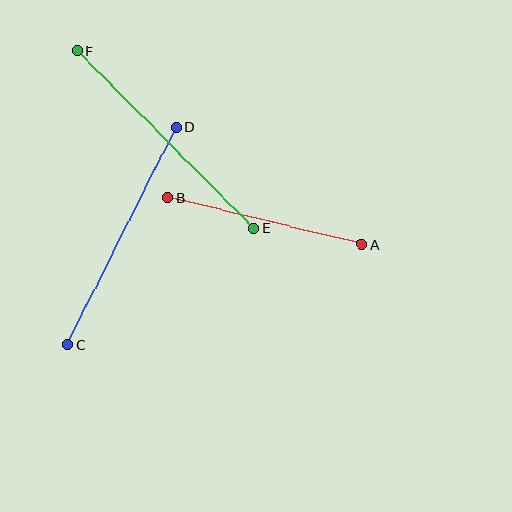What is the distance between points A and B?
The distance is approximately 200 pixels.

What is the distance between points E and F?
The distance is approximately 250 pixels.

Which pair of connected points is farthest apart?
Points E and F are farthest apart.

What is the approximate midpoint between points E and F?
The midpoint is at approximately (166, 140) pixels.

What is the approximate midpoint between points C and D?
The midpoint is at approximately (122, 236) pixels.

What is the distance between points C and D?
The distance is approximately 244 pixels.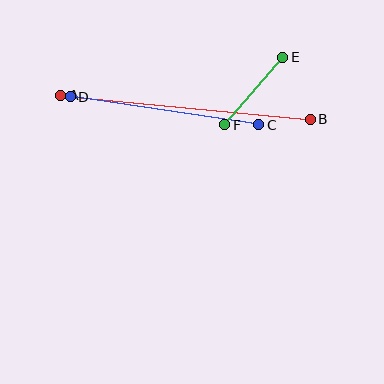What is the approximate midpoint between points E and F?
The midpoint is at approximately (254, 91) pixels.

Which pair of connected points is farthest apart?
Points A and B are farthest apart.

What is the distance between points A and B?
The distance is approximately 250 pixels.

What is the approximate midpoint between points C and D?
The midpoint is at approximately (164, 111) pixels.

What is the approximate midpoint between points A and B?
The midpoint is at approximately (185, 107) pixels.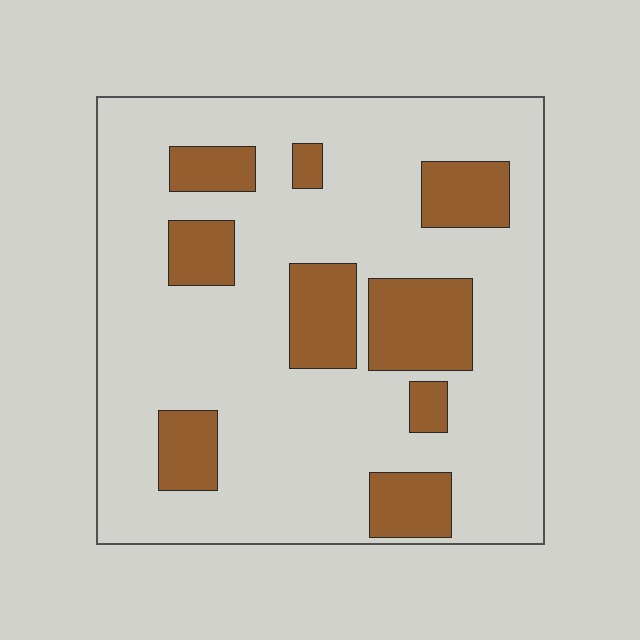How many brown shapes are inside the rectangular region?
9.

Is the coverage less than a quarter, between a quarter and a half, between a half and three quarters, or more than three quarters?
Less than a quarter.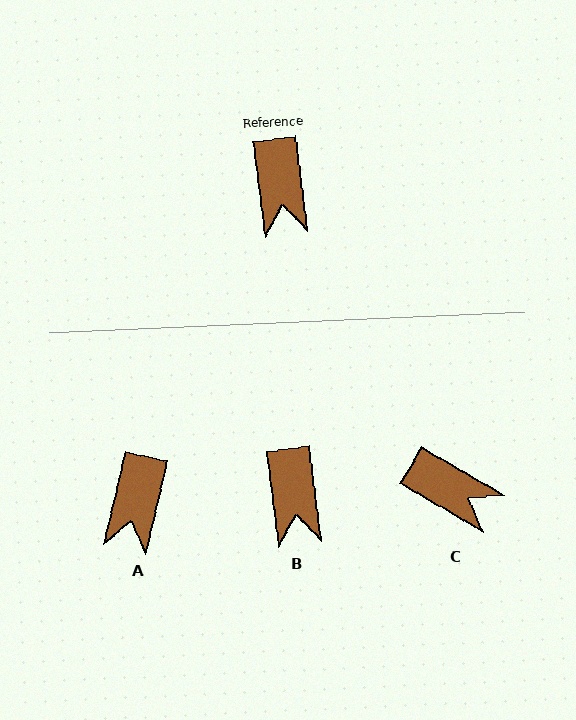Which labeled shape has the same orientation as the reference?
B.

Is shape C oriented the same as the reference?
No, it is off by about 52 degrees.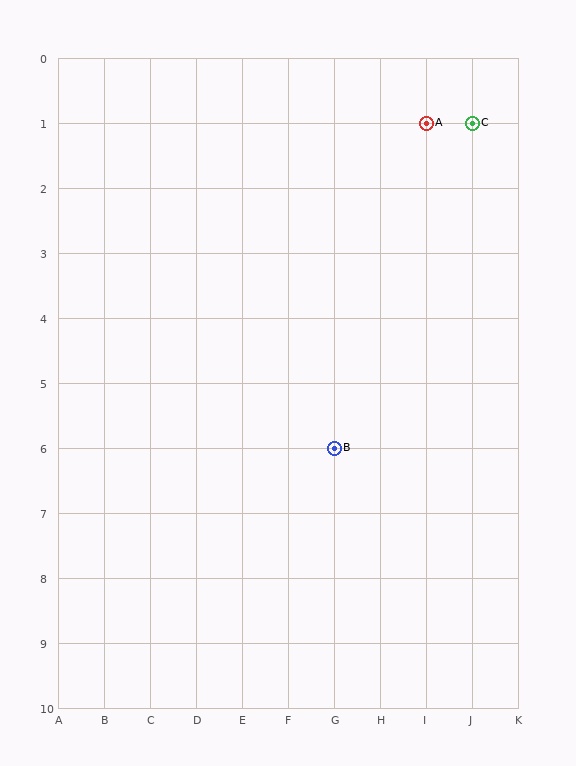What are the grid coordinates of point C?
Point C is at grid coordinates (J, 1).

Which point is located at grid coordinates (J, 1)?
Point C is at (J, 1).